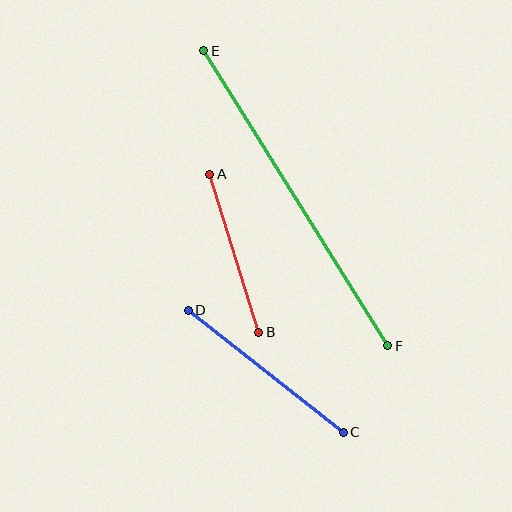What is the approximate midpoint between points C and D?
The midpoint is at approximately (266, 371) pixels.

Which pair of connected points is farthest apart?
Points E and F are farthest apart.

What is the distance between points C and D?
The distance is approximately 197 pixels.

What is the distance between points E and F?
The distance is approximately 348 pixels.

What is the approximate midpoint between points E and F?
The midpoint is at approximately (296, 198) pixels.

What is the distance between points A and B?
The distance is approximately 165 pixels.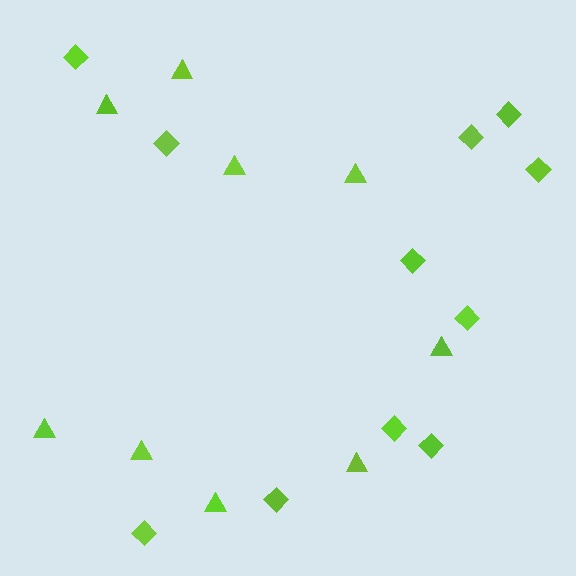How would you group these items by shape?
There are 2 groups: one group of diamonds (11) and one group of triangles (9).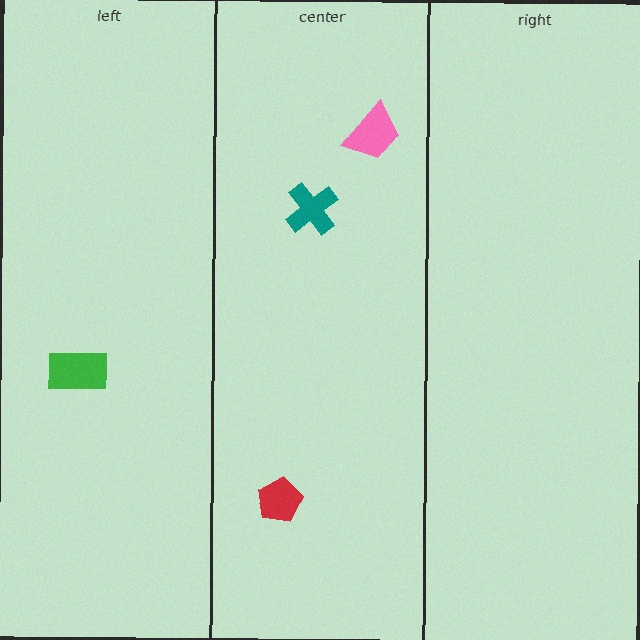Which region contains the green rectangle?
The left region.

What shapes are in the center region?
The teal cross, the pink trapezoid, the red pentagon.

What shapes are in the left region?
The green rectangle.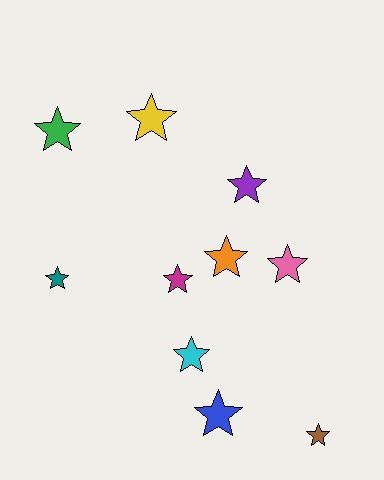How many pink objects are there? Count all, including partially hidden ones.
There is 1 pink object.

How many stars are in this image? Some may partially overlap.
There are 10 stars.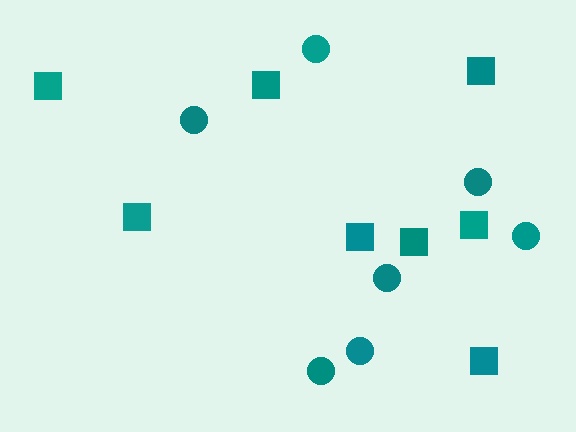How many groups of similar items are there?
There are 2 groups: one group of squares (8) and one group of circles (7).